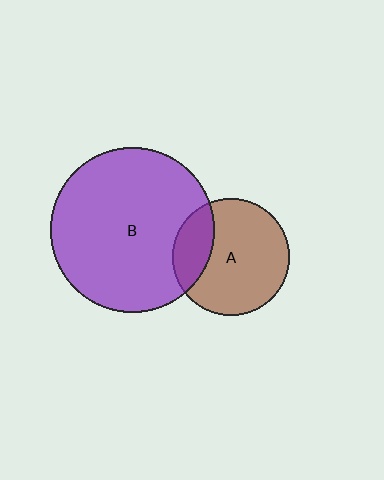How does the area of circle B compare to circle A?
Approximately 2.0 times.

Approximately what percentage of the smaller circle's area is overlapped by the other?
Approximately 25%.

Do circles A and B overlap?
Yes.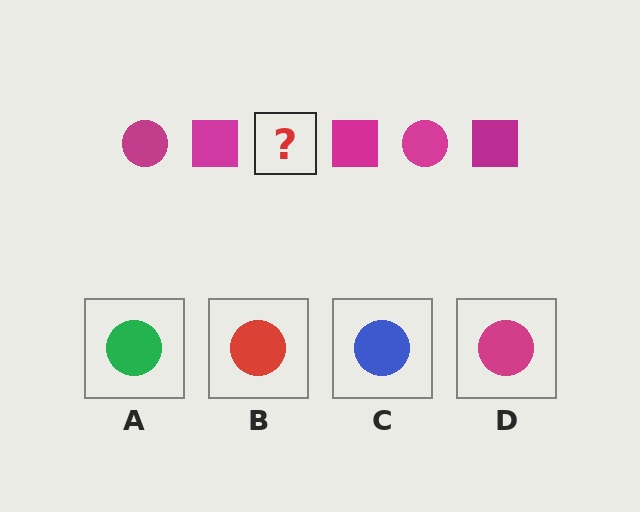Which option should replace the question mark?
Option D.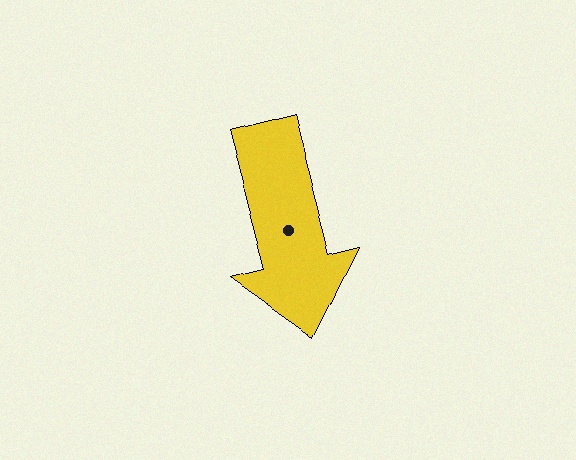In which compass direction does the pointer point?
South.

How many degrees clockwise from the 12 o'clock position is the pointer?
Approximately 165 degrees.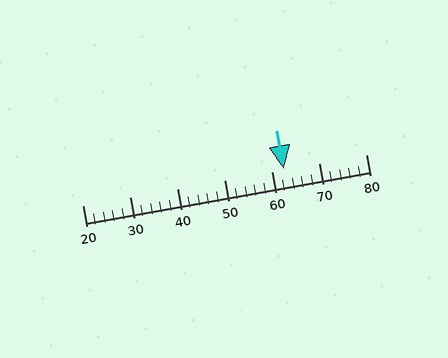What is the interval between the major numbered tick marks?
The major tick marks are spaced 10 units apart.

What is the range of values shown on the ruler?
The ruler shows values from 20 to 80.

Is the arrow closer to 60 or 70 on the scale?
The arrow is closer to 60.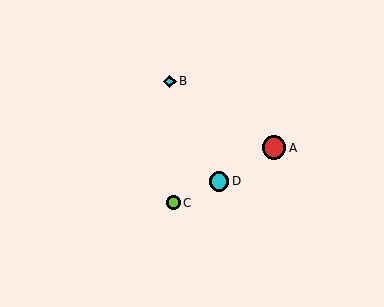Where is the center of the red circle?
The center of the red circle is at (274, 148).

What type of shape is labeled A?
Shape A is a red circle.